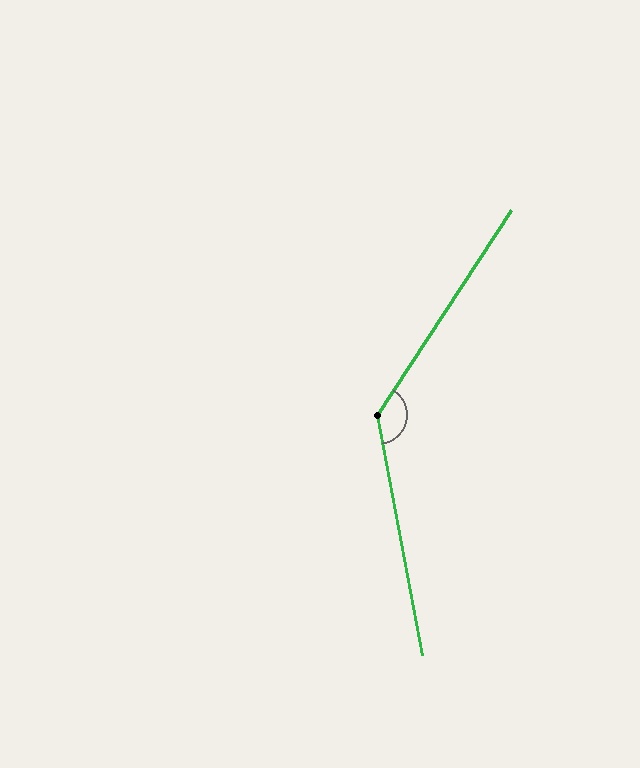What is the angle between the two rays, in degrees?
Approximately 136 degrees.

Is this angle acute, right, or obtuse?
It is obtuse.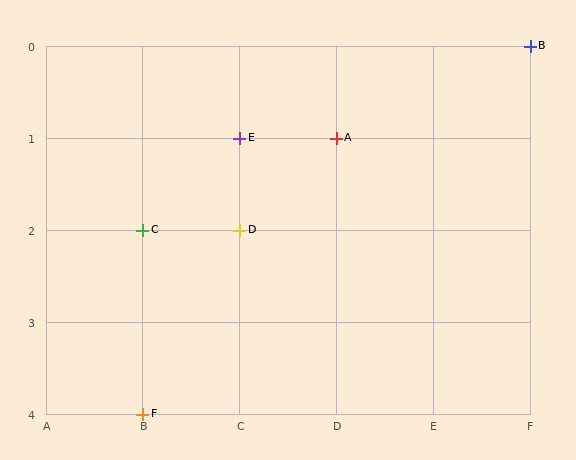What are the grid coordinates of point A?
Point A is at grid coordinates (D, 1).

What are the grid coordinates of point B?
Point B is at grid coordinates (F, 0).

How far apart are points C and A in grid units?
Points C and A are 2 columns and 1 row apart (about 2.2 grid units diagonally).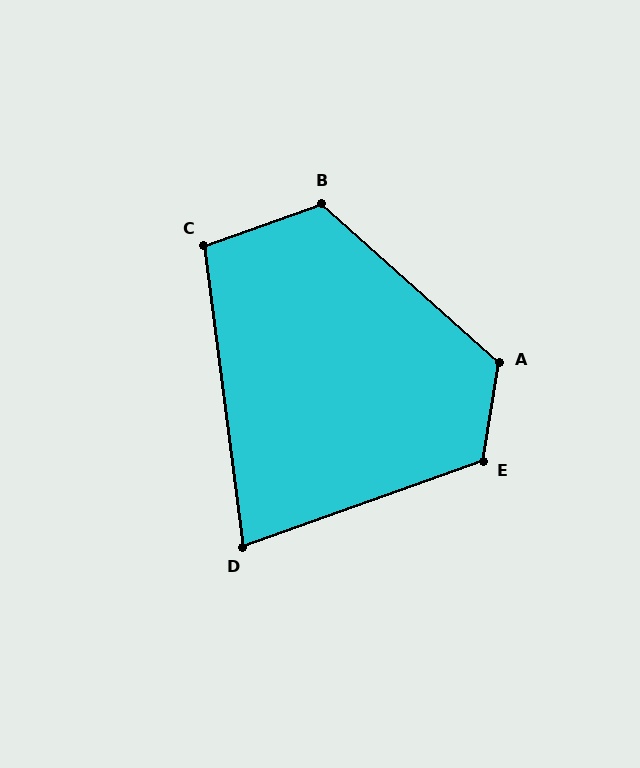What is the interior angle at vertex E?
Approximately 119 degrees (obtuse).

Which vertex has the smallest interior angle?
D, at approximately 78 degrees.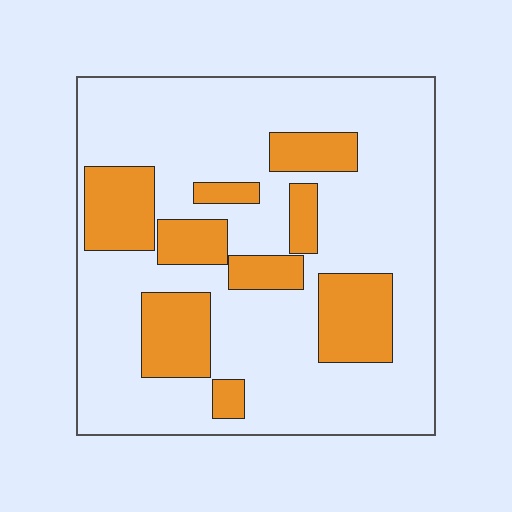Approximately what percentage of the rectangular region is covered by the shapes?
Approximately 25%.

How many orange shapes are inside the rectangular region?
9.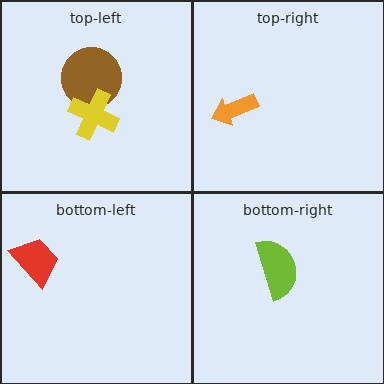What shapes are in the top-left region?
The brown circle, the yellow cross.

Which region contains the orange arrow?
The top-right region.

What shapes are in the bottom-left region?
The red trapezoid.